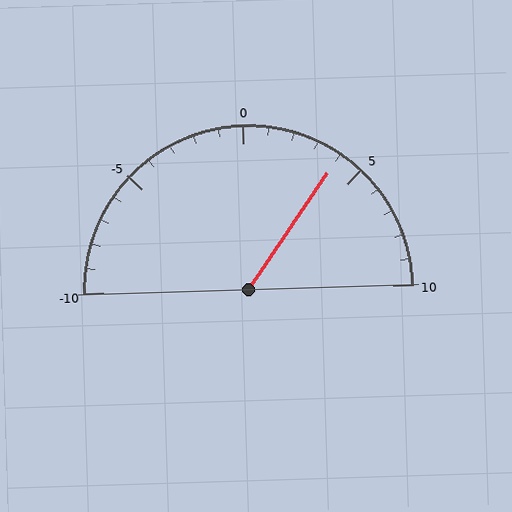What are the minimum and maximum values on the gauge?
The gauge ranges from -10 to 10.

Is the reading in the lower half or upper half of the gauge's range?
The reading is in the upper half of the range (-10 to 10).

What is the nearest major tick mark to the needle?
The nearest major tick mark is 5.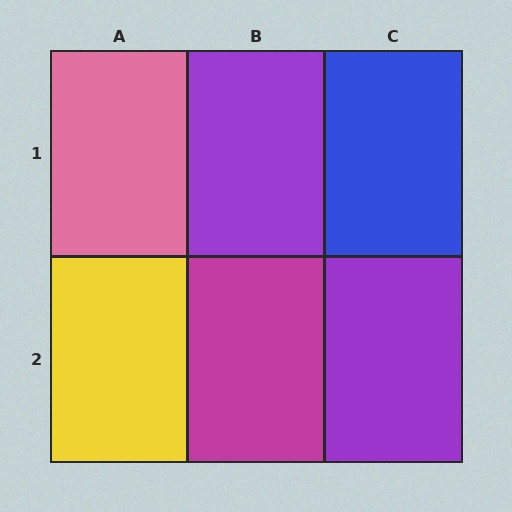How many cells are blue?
1 cell is blue.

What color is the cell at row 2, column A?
Yellow.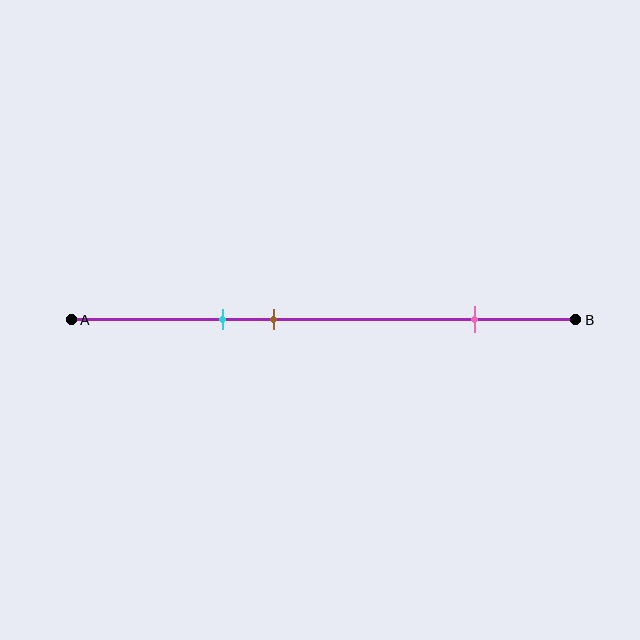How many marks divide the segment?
There are 3 marks dividing the segment.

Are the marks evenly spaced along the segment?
No, the marks are not evenly spaced.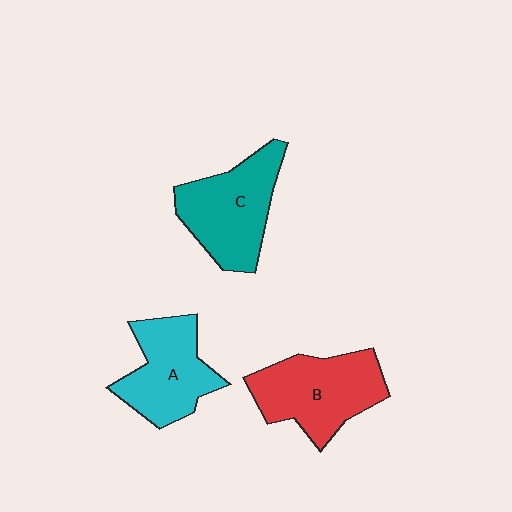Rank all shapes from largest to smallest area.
From largest to smallest: B (red), C (teal), A (cyan).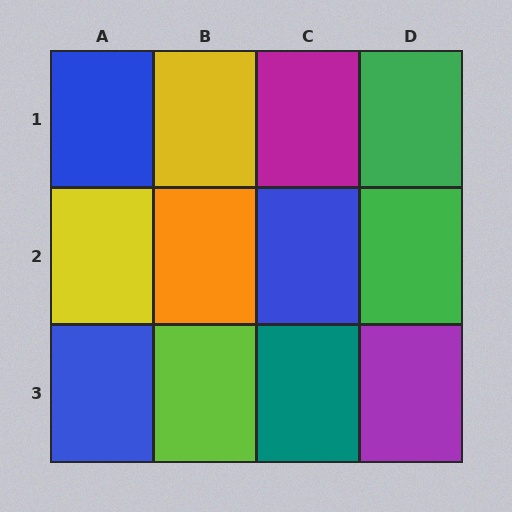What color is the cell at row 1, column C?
Magenta.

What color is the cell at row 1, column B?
Yellow.